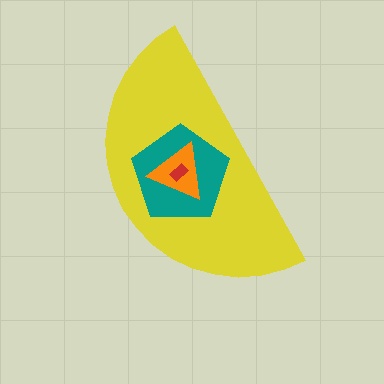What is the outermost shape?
The yellow semicircle.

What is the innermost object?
The red rectangle.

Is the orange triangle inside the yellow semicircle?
Yes.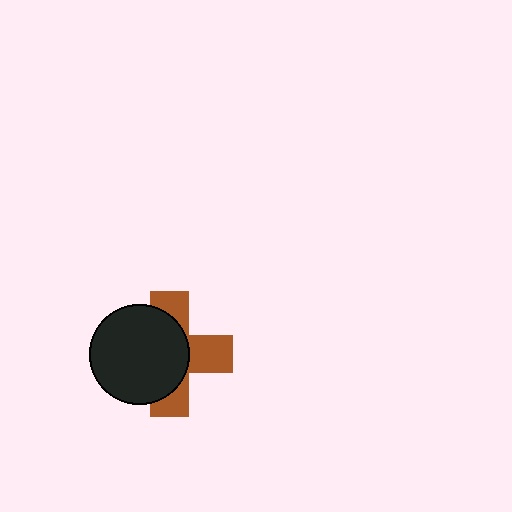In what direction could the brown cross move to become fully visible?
The brown cross could move right. That would shift it out from behind the black circle entirely.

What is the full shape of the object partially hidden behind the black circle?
The partially hidden object is a brown cross.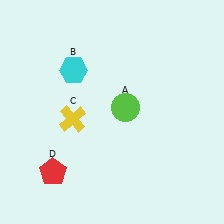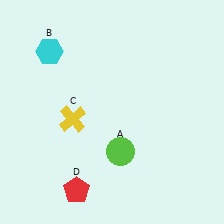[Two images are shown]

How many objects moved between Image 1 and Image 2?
3 objects moved between the two images.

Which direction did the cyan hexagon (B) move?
The cyan hexagon (B) moved left.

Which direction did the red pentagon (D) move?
The red pentagon (D) moved right.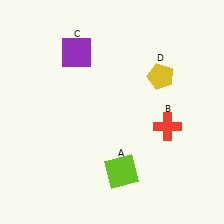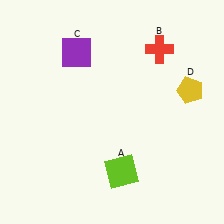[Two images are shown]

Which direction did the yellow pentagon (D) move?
The yellow pentagon (D) moved right.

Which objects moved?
The objects that moved are: the red cross (B), the yellow pentagon (D).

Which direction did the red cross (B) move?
The red cross (B) moved up.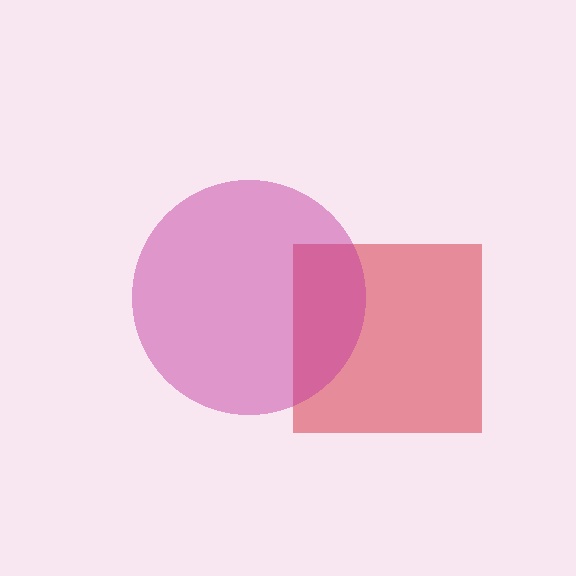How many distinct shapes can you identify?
There are 2 distinct shapes: a red square, a magenta circle.